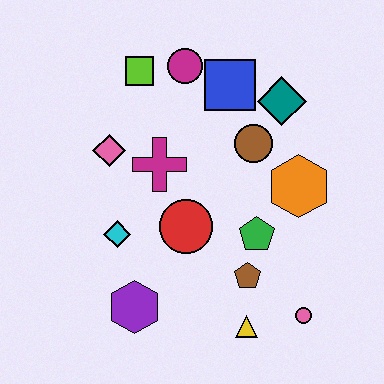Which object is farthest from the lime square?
The pink circle is farthest from the lime square.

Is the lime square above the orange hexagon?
Yes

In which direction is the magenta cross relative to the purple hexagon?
The magenta cross is above the purple hexagon.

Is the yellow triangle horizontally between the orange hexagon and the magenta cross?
Yes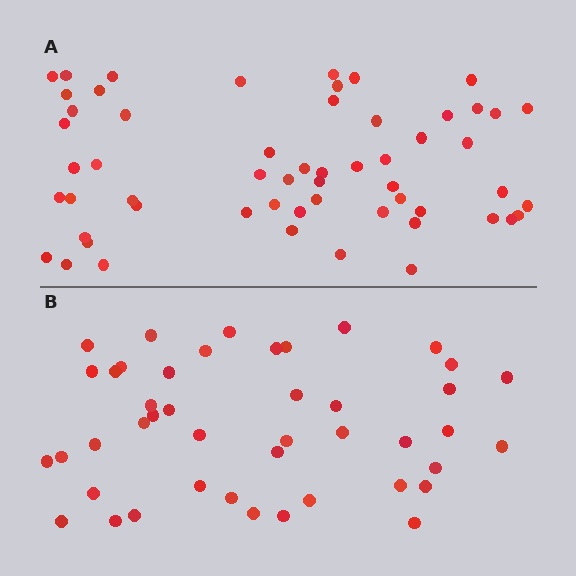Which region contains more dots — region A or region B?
Region A (the top region) has more dots.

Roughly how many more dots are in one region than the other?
Region A has approximately 15 more dots than region B.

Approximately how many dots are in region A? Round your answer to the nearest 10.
About 60 dots. (The exact count is 57, which rounds to 60.)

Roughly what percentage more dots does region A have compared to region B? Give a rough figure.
About 30% more.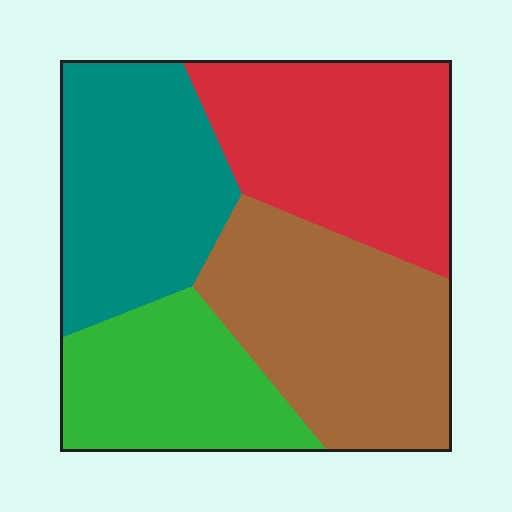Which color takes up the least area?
Green, at roughly 20%.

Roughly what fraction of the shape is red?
Red takes up about one quarter (1/4) of the shape.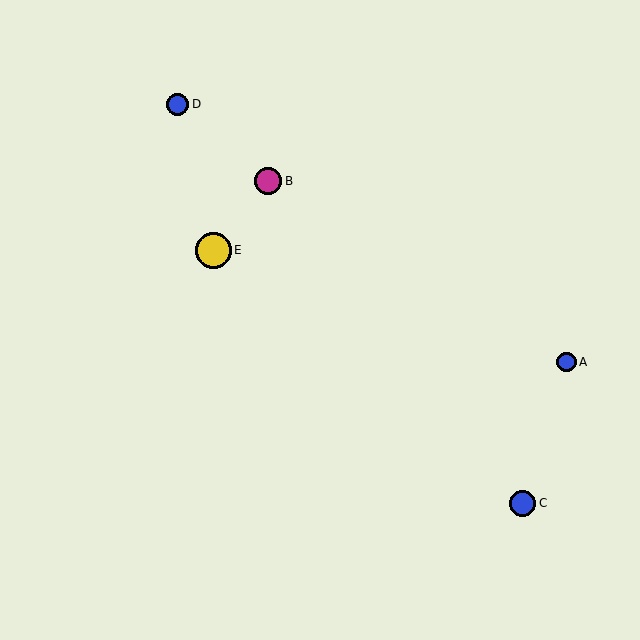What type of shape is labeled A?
Shape A is a blue circle.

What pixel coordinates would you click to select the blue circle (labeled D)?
Click at (178, 104) to select the blue circle D.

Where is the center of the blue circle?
The center of the blue circle is at (178, 104).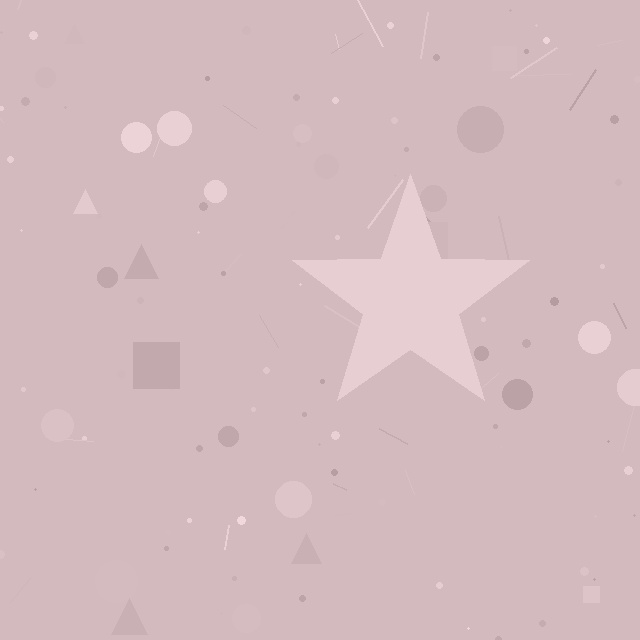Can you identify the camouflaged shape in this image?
The camouflaged shape is a star.